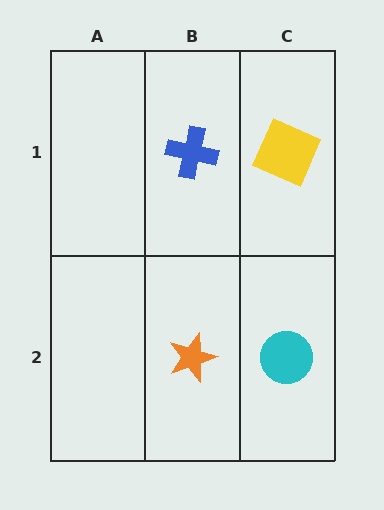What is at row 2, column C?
A cyan circle.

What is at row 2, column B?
An orange star.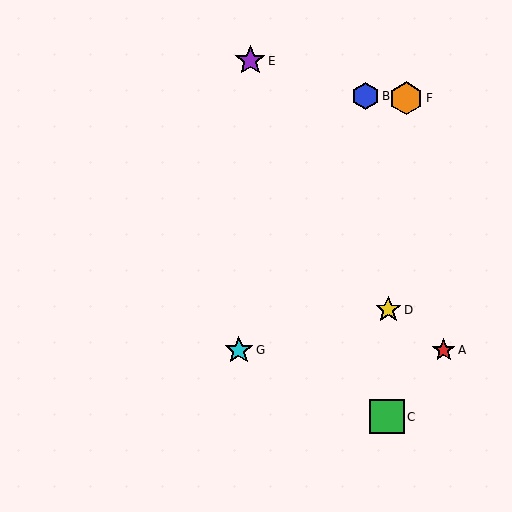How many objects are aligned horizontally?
2 objects (A, G) are aligned horizontally.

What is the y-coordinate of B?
Object B is at y≈96.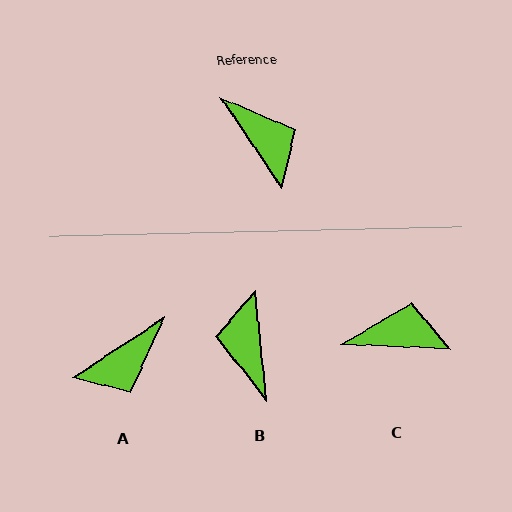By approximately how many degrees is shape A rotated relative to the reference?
Approximately 91 degrees clockwise.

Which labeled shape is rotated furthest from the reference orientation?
B, about 152 degrees away.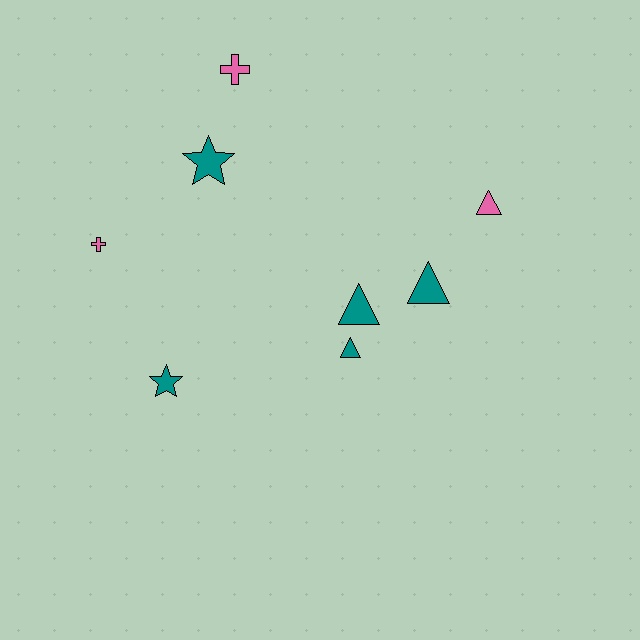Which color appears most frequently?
Teal, with 5 objects.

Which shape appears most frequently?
Triangle, with 4 objects.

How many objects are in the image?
There are 8 objects.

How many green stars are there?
There are no green stars.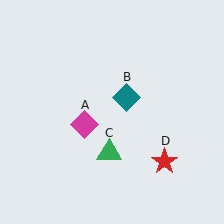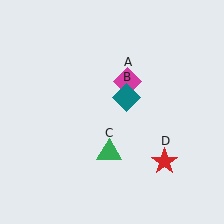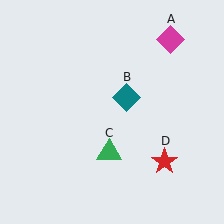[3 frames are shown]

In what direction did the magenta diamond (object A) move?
The magenta diamond (object A) moved up and to the right.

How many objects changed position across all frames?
1 object changed position: magenta diamond (object A).